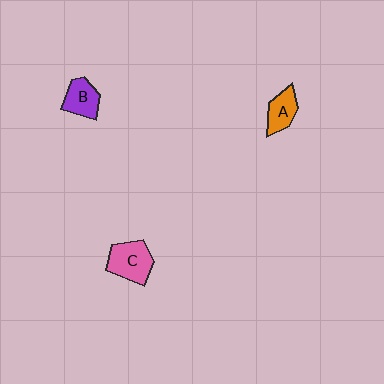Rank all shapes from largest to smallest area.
From largest to smallest: C (pink), B (purple), A (orange).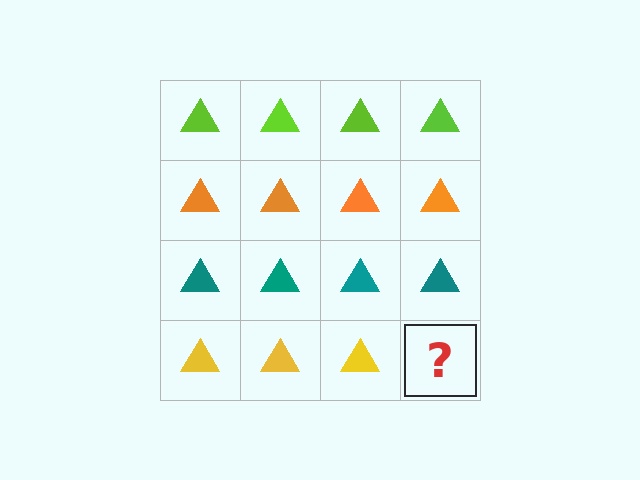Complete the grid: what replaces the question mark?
The question mark should be replaced with a yellow triangle.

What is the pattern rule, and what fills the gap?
The rule is that each row has a consistent color. The gap should be filled with a yellow triangle.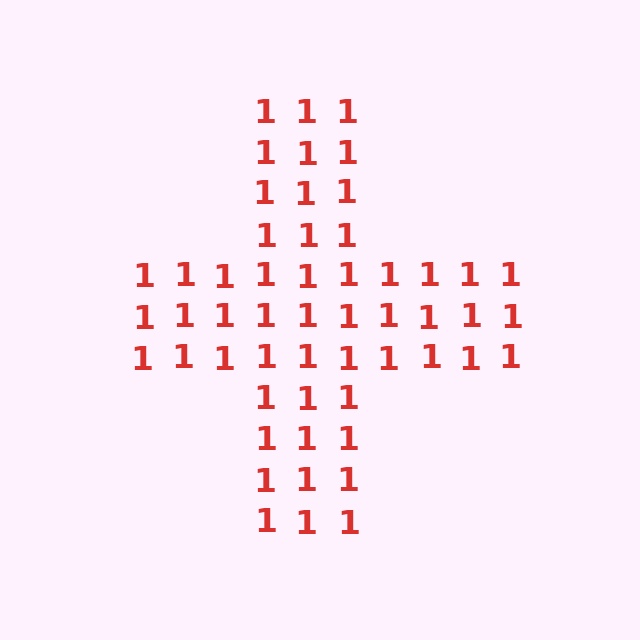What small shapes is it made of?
It is made of small digit 1's.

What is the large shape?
The large shape is a cross.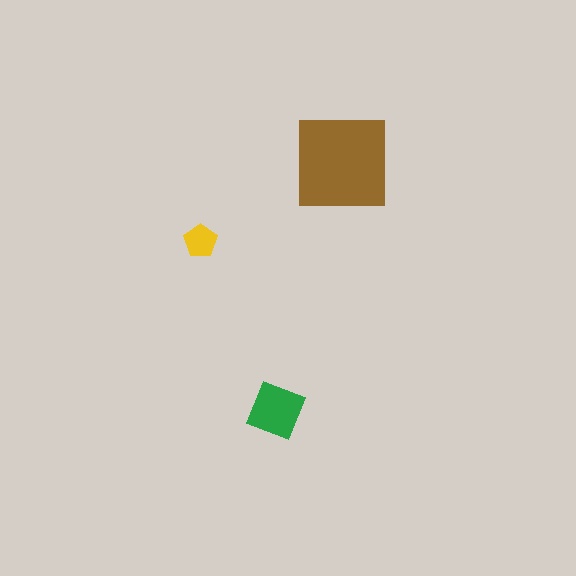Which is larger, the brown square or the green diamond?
The brown square.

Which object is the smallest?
The yellow pentagon.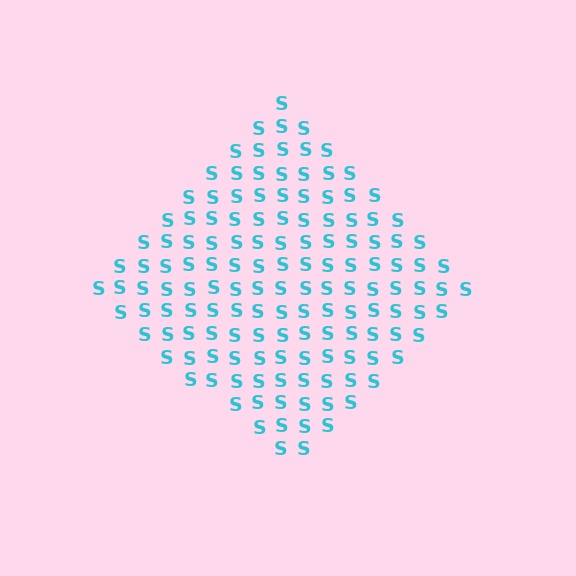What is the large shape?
The large shape is a diamond.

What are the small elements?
The small elements are letter S's.